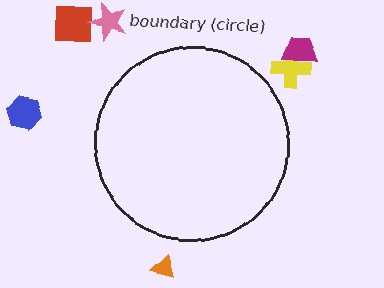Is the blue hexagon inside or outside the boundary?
Outside.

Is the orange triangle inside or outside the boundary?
Outside.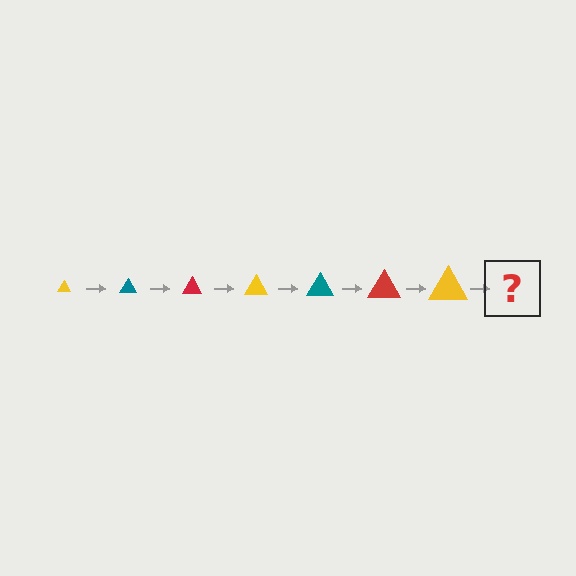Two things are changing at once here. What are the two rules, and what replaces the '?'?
The two rules are that the triangle grows larger each step and the color cycles through yellow, teal, and red. The '?' should be a teal triangle, larger than the previous one.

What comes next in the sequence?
The next element should be a teal triangle, larger than the previous one.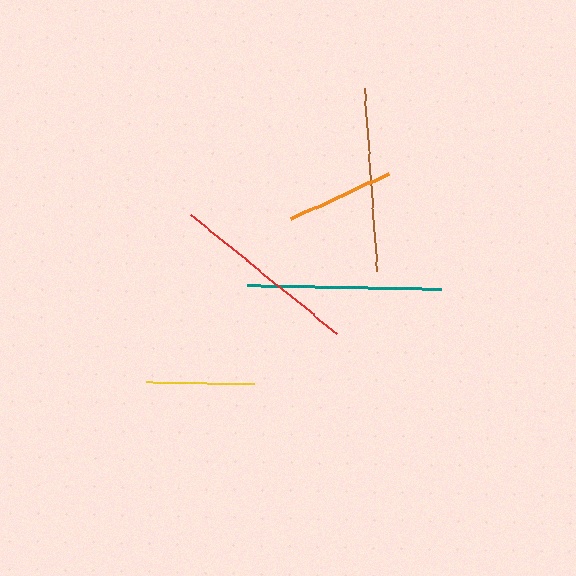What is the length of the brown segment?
The brown segment is approximately 183 pixels long.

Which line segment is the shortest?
The orange line is the shortest at approximately 108 pixels.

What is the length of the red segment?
The red segment is approximately 188 pixels long.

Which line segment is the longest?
The teal line is the longest at approximately 194 pixels.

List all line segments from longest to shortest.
From longest to shortest: teal, red, brown, yellow, orange.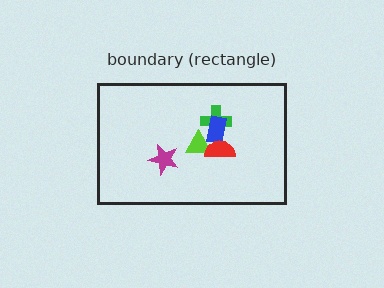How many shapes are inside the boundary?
5 inside, 0 outside.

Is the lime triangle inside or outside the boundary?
Inside.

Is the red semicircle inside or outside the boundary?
Inside.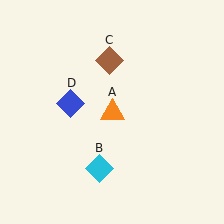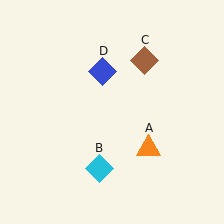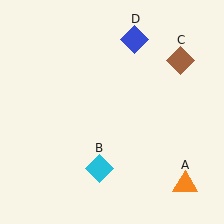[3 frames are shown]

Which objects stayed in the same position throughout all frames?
Cyan diamond (object B) remained stationary.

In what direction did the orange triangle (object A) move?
The orange triangle (object A) moved down and to the right.